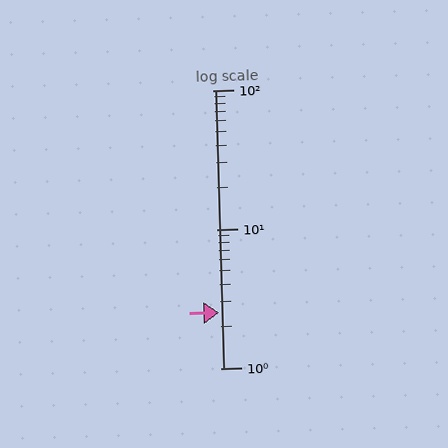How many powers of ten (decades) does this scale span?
The scale spans 2 decades, from 1 to 100.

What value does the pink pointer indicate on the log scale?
The pointer indicates approximately 2.5.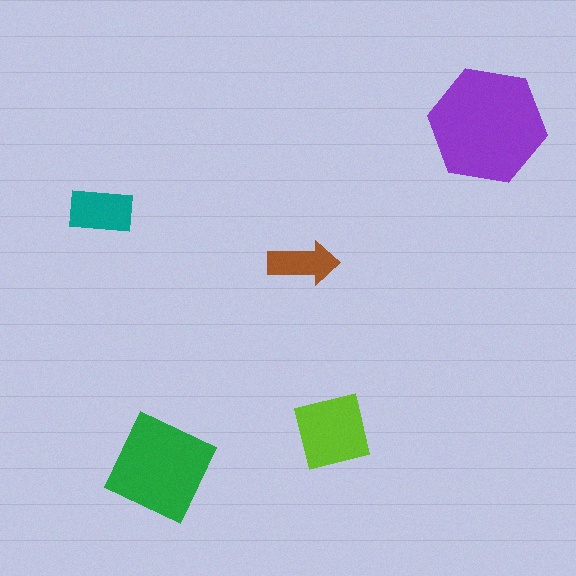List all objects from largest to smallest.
The purple hexagon, the green diamond, the lime square, the teal rectangle, the brown arrow.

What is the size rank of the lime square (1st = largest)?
3rd.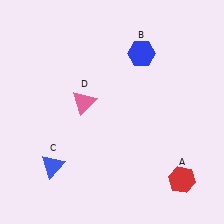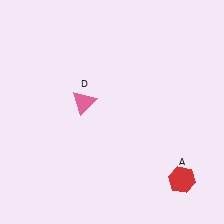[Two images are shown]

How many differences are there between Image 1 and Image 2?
There are 2 differences between the two images.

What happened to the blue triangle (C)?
The blue triangle (C) was removed in Image 2. It was in the bottom-left area of Image 1.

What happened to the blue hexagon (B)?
The blue hexagon (B) was removed in Image 2. It was in the top-right area of Image 1.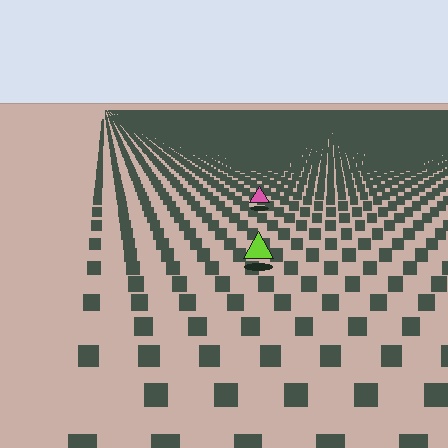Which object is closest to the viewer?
The lime triangle is closest. The texture marks near it are larger and more spread out.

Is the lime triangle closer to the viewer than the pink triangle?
Yes. The lime triangle is closer — you can tell from the texture gradient: the ground texture is coarser near it.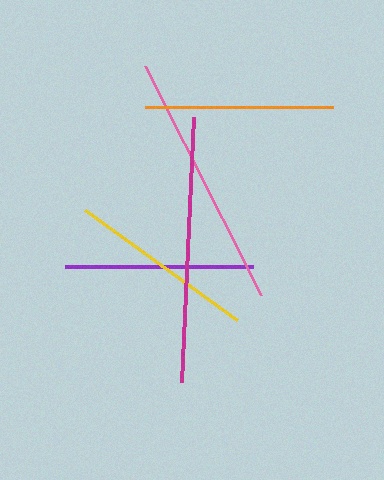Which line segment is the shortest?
The yellow line is the shortest at approximately 188 pixels.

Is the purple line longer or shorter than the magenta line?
The magenta line is longer than the purple line.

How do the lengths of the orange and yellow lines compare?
The orange and yellow lines are approximately the same length.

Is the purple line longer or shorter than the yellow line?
The purple line is longer than the yellow line.